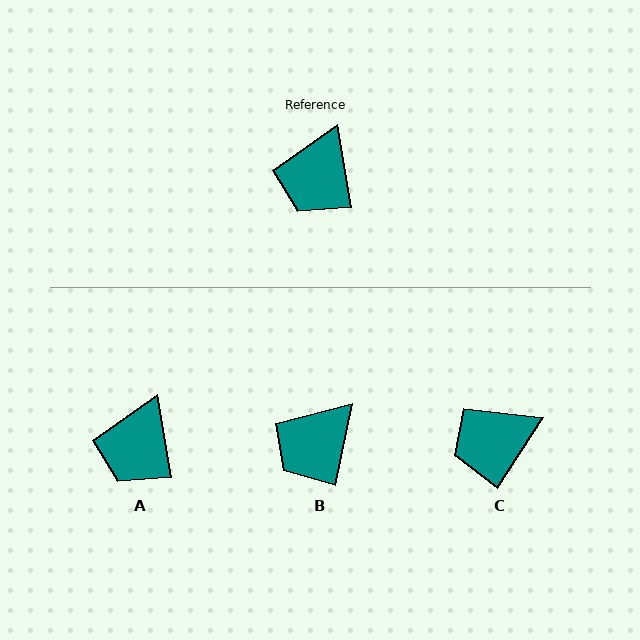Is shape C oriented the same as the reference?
No, it is off by about 42 degrees.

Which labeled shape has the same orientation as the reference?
A.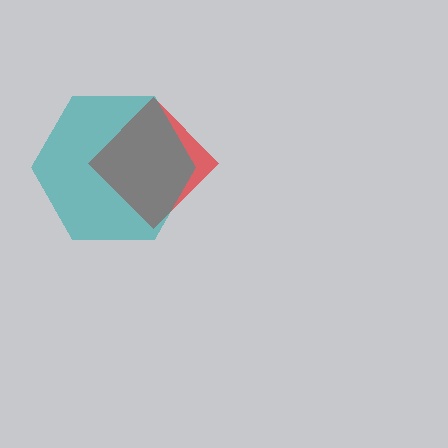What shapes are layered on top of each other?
The layered shapes are: a red diamond, a teal hexagon.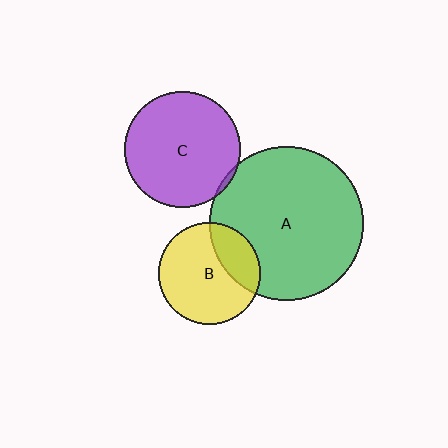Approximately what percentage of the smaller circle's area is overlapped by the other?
Approximately 25%.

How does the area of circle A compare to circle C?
Approximately 1.8 times.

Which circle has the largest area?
Circle A (green).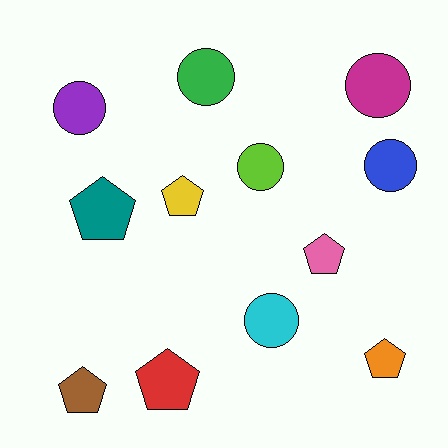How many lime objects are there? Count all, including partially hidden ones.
There is 1 lime object.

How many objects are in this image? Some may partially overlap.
There are 12 objects.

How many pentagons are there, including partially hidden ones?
There are 6 pentagons.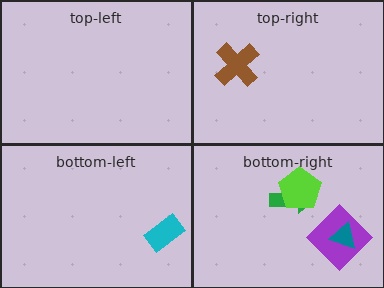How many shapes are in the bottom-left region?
1.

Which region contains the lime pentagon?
The bottom-right region.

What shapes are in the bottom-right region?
The purple diamond, the green arrow, the lime pentagon, the teal triangle.